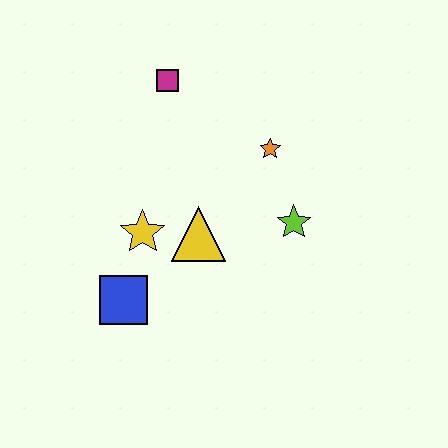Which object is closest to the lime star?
The orange star is closest to the lime star.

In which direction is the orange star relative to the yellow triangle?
The orange star is above the yellow triangle.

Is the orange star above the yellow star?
Yes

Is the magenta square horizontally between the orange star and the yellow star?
Yes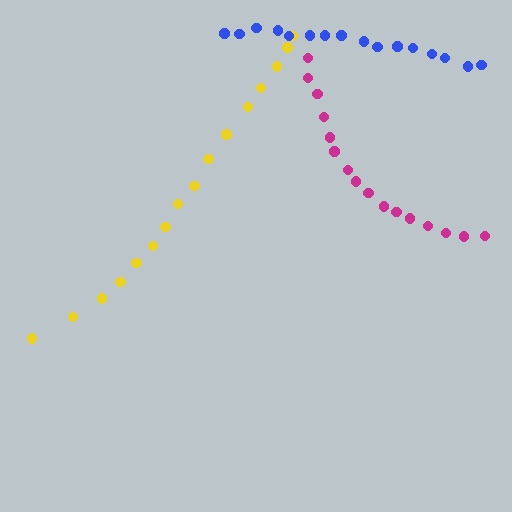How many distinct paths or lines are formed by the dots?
There are 3 distinct paths.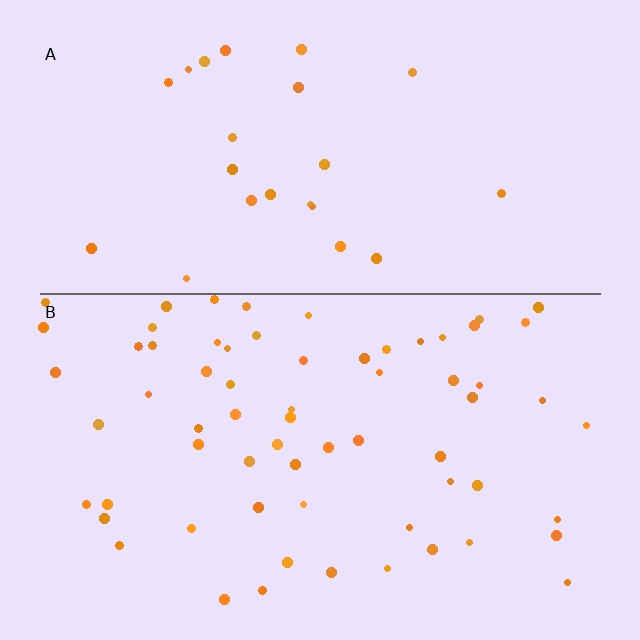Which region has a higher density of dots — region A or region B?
B (the bottom).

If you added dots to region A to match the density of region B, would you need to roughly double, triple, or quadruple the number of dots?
Approximately triple.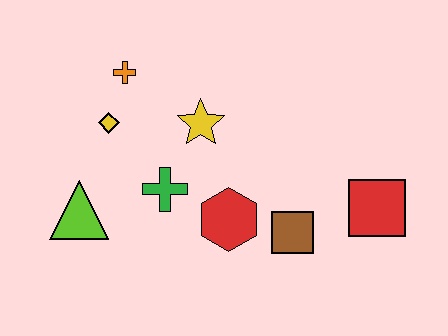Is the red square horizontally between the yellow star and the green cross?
No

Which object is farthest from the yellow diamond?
The red square is farthest from the yellow diamond.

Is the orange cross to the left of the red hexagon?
Yes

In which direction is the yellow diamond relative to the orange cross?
The yellow diamond is below the orange cross.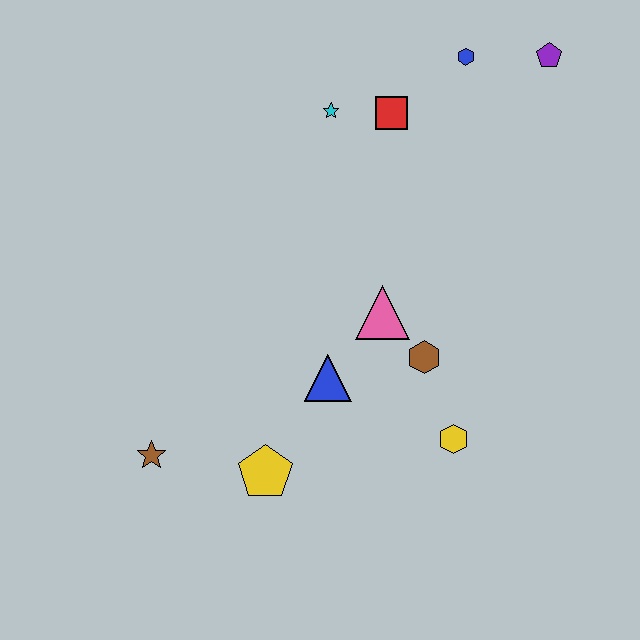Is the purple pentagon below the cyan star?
No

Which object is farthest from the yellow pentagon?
The purple pentagon is farthest from the yellow pentagon.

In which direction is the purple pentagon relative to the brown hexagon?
The purple pentagon is above the brown hexagon.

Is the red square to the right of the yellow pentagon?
Yes